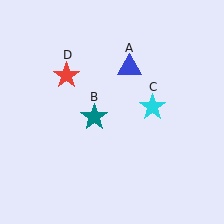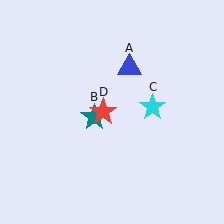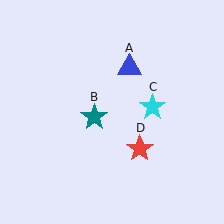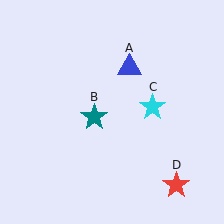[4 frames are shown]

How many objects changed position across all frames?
1 object changed position: red star (object D).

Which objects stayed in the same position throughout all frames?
Blue triangle (object A) and teal star (object B) and cyan star (object C) remained stationary.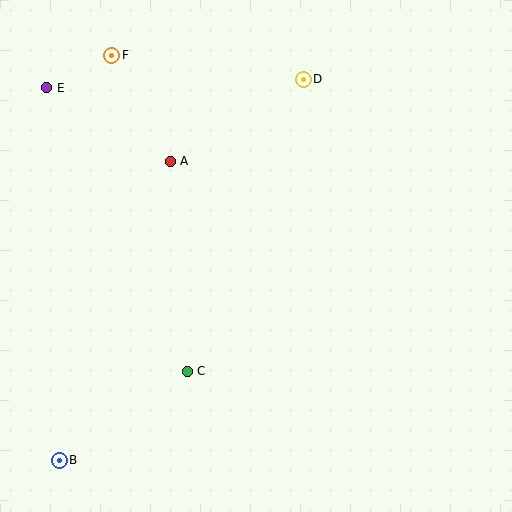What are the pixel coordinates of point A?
Point A is at (170, 161).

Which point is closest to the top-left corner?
Point E is closest to the top-left corner.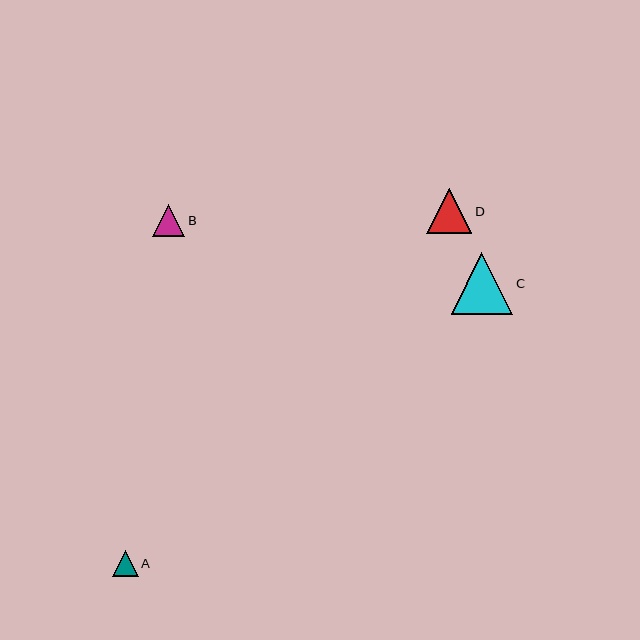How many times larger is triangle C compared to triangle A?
Triangle C is approximately 2.4 times the size of triangle A.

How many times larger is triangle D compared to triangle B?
Triangle D is approximately 1.4 times the size of triangle B.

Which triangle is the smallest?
Triangle A is the smallest with a size of approximately 26 pixels.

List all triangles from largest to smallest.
From largest to smallest: C, D, B, A.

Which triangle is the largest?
Triangle C is the largest with a size of approximately 62 pixels.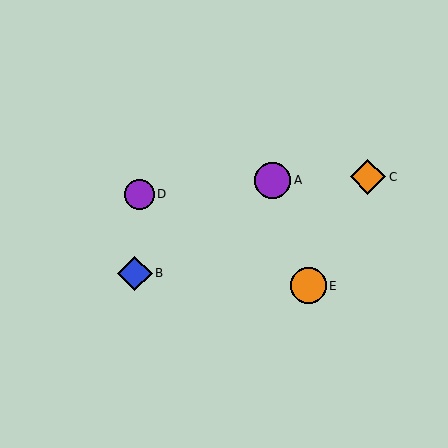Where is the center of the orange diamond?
The center of the orange diamond is at (368, 177).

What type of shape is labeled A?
Shape A is a purple circle.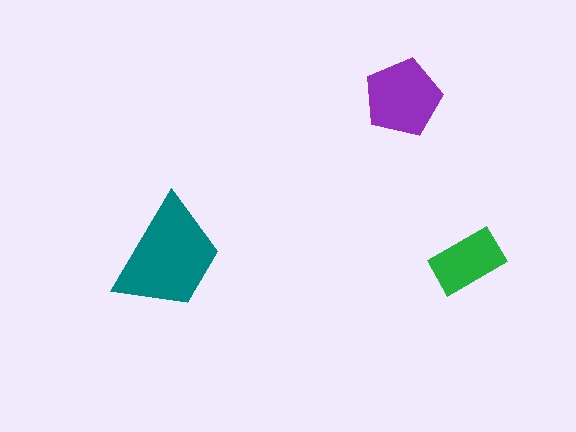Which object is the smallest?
The green rectangle.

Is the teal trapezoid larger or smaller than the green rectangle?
Larger.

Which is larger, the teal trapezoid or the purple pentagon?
The teal trapezoid.